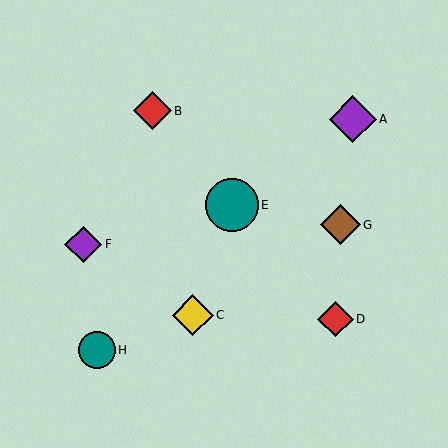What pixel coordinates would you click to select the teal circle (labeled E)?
Click at (232, 205) to select the teal circle E.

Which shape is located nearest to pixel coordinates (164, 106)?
The red diamond (labeled B) at (152, 111) is nearest to that location.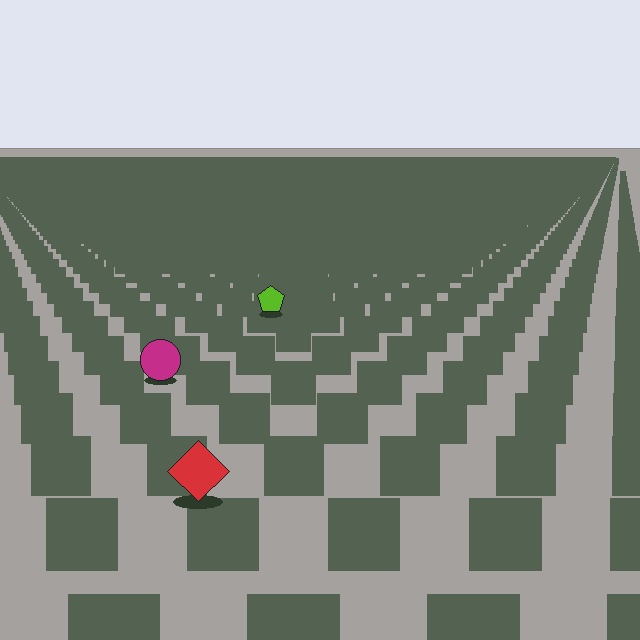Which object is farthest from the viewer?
The lime pentagon is farthest from the viewer. It appears smaller and the ground texture around it is denser.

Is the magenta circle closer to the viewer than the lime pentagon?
Yes. The magenta circle is closer — you can tell from the texture gradient: the ground texture is coarser near it.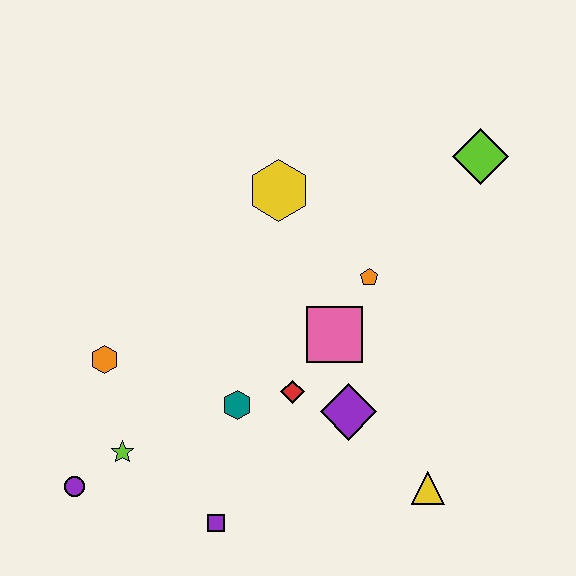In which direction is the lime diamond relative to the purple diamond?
The lime diamond is above the purple diamond.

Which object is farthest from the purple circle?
The lime diamond is farthest from the purple circle.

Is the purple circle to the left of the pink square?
Yes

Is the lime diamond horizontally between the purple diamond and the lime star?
No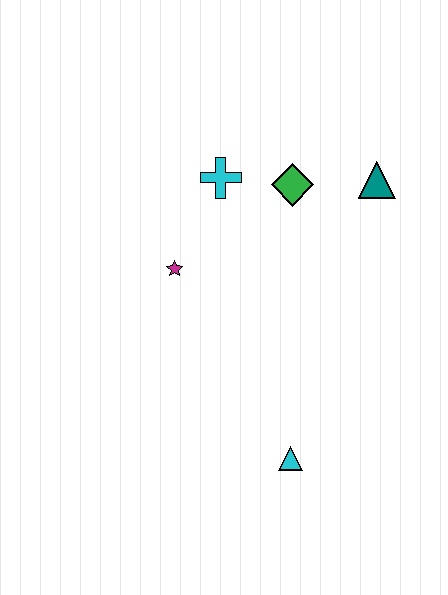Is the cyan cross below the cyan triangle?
No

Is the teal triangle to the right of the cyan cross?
Yes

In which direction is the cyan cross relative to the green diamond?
The cyan cross is to the left of the green diamond.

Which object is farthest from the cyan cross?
The cyan triangle is farthest from the cyan cross.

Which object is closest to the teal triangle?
The green diamond is closest to the teal triangle.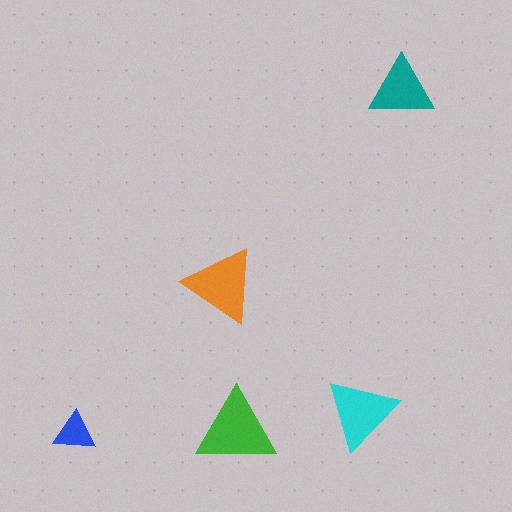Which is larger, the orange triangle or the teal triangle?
The orange one.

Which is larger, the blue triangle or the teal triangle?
The teal one.